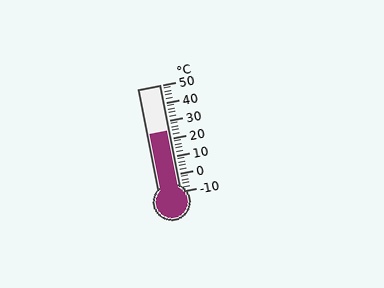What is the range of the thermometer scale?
The thermometer scale ranges from -10°C to 50°C.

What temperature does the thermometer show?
The thermometer shows approximately 24°C.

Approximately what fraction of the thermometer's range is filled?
The thermometer is filled to approximately 55% of its range.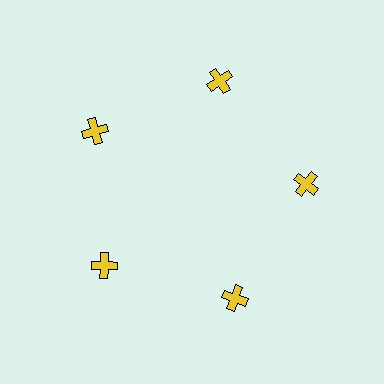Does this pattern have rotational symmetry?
Yes, this pattern has 5-fold rotational symmetry. It looks the same after rotating 72 degrees around the center.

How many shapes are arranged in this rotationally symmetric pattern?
There are 5 shapes, arranged in 5 groups of 1.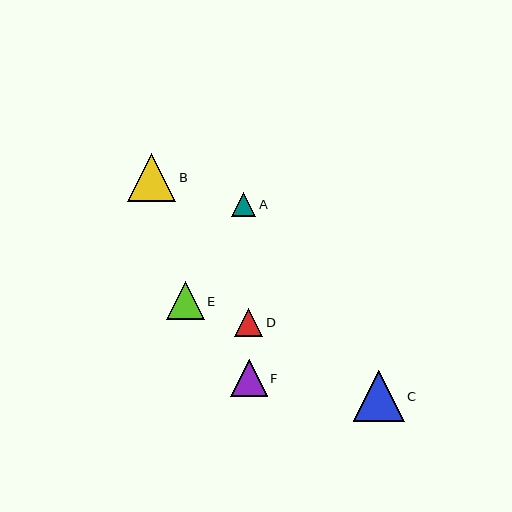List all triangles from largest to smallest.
From largest to smallest: C, B, E, F, D, A.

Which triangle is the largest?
Triangle C is the largest with a size of approximately 51 pixels.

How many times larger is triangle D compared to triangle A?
Triangle D is approximately 1.2 times the size of triangle A.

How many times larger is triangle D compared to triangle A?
Triangle D is approximately 1.2 times the size of triangle A.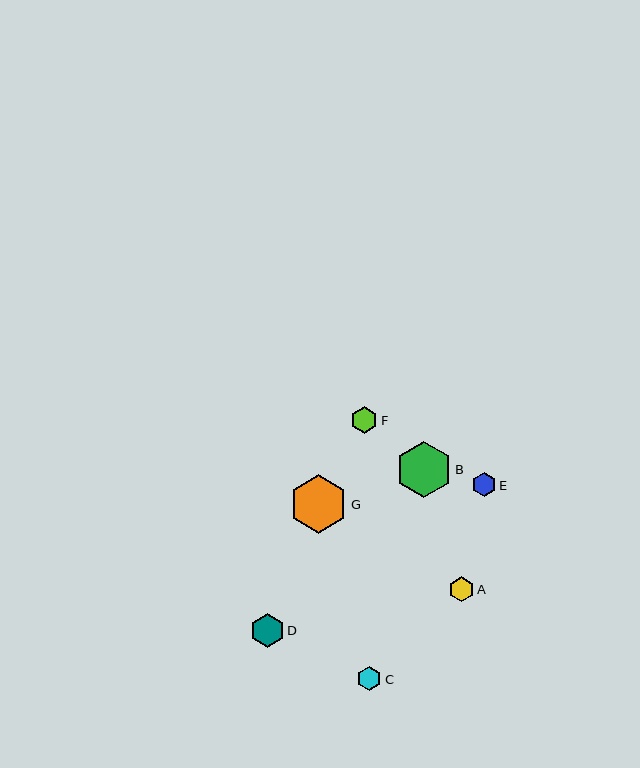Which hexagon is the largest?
Hexagon G is the largest with a size of approximately 58 pixels.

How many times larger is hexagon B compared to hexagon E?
Hexagon B is approximately 2.3 times the size of hexagon E.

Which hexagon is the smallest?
Hexagon C is the smallest with a size of approximately 24 pixels.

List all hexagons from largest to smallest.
From largest to smallest: G, B, D, F, A, E, C.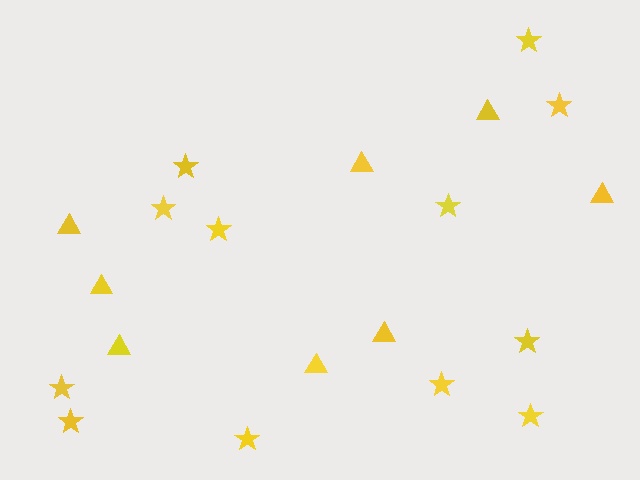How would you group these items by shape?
There are 2 groups: one group of triangles (8) and one group of stars (12).